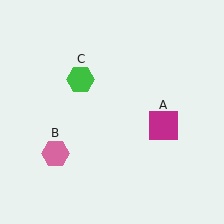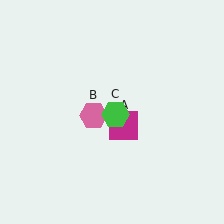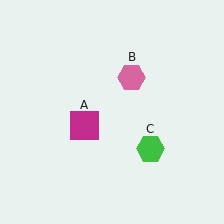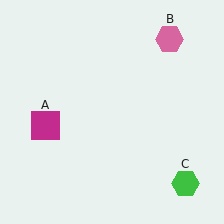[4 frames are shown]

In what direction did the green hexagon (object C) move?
The green hexagon (object C) moved down and to the right.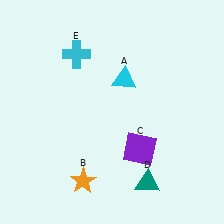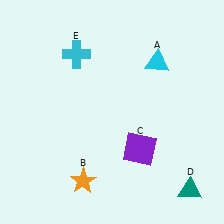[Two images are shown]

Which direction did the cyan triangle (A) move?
The cyan triangle (A) moved right.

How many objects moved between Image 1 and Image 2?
2 objects moved between the two images.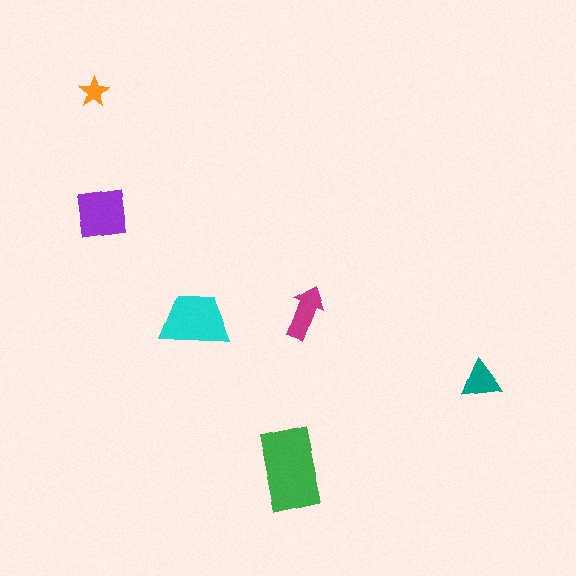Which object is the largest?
The green rectangle.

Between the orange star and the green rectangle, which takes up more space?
The green rectangle.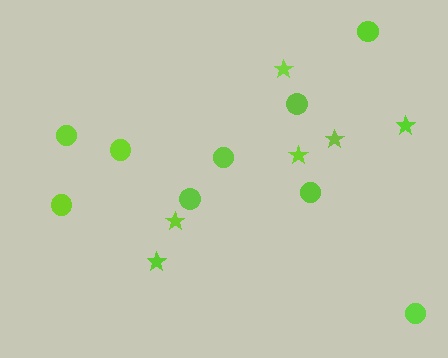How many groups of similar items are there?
There are 2 groups: one group of stars (6) and one group of circles (9).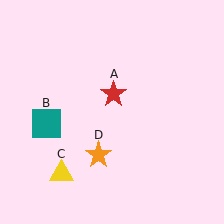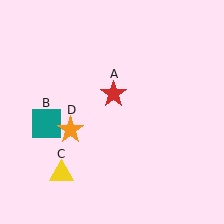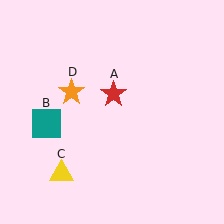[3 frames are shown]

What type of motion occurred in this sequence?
The orange star (object D) rotated clockwise around the center of the scene.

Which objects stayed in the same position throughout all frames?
Red star (object A) and teal square (object B) and yellow triangle (object C) remained stationary.